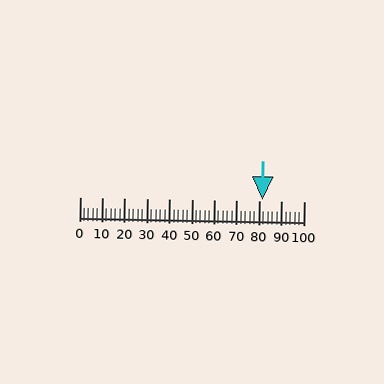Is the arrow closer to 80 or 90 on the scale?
The arrow is closer to 80.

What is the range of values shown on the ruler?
The ruler shows values from 0 to 100.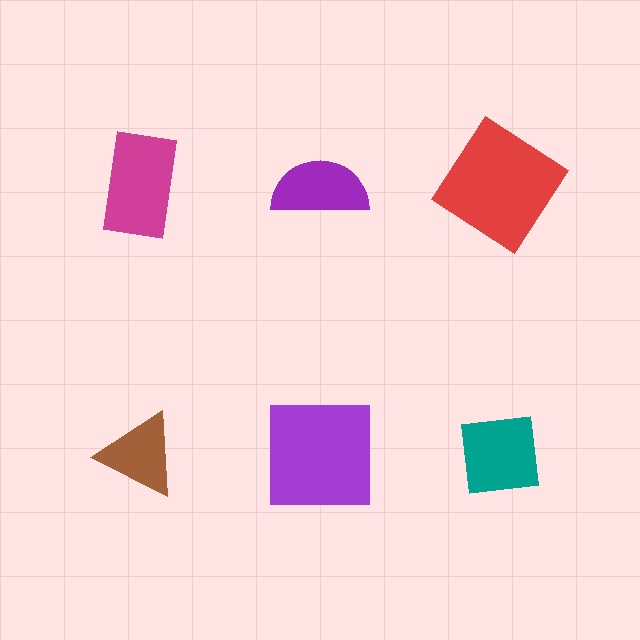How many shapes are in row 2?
3 shapes.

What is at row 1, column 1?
A magenta rectangle.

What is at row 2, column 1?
A brown triangle.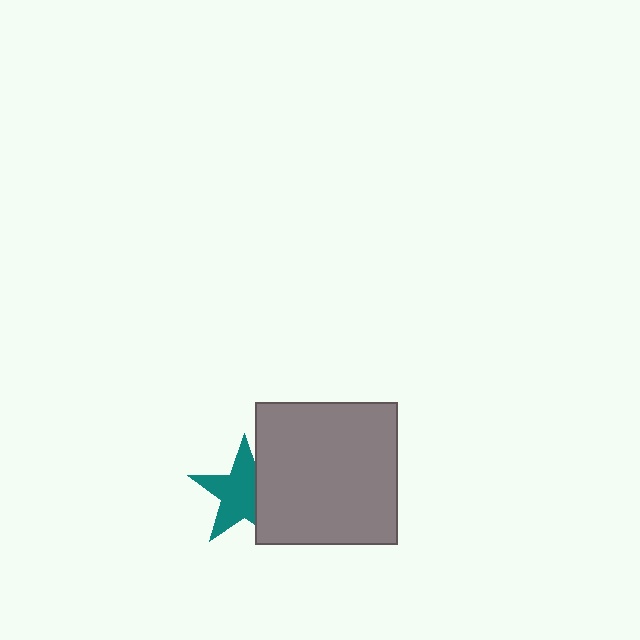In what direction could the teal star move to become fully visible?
The teal star could move left. That would shift it out from behind the gray square entirely.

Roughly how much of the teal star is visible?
Most of it is visible (roughly 69%).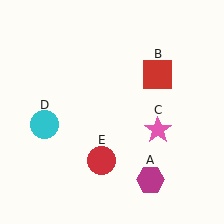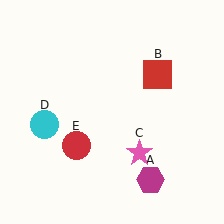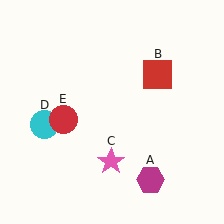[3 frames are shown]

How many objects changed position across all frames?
2 objects changed position: pink star (object C), red circle (object E).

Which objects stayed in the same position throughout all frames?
Magenta hexagon (object A) and red square (object B) and cyan circle (object D) remained stationary.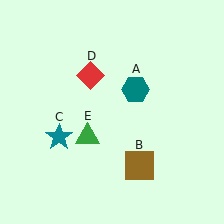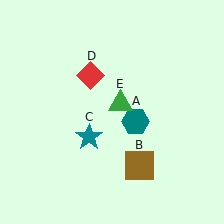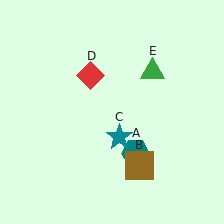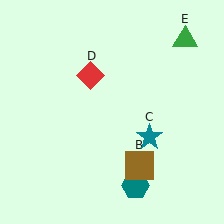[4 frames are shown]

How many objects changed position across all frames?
3 objects changed position: teal hexagon (object A), teal star (object C), green triangle (object E).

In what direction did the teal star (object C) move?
The teal star (object C) moved right.